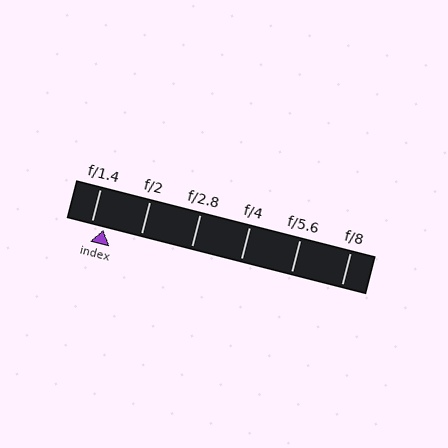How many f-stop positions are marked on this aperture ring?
There are 6 f-stop positions marked.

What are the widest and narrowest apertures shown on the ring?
The widest aperture shown is f/1.4 and the narrowest is f/8.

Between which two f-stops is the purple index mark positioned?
The index mark is between f/1.4 and f/2.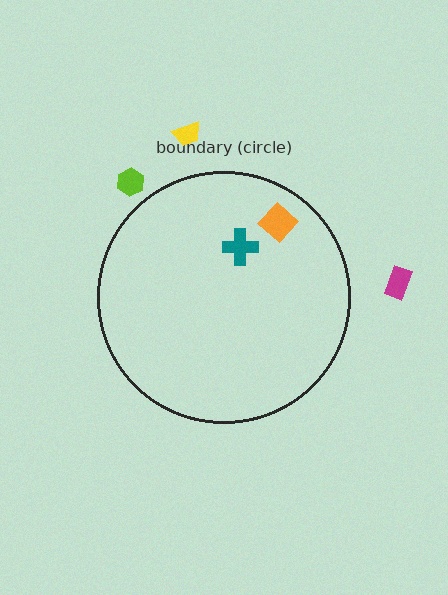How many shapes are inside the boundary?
2 inside, 3 outside.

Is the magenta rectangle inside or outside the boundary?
Outside.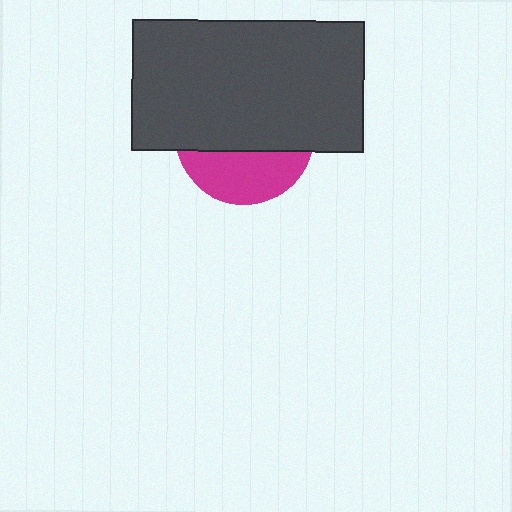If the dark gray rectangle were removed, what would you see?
You would see the complete magenta circle.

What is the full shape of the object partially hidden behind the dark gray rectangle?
The partially hidden object is a magenta circle.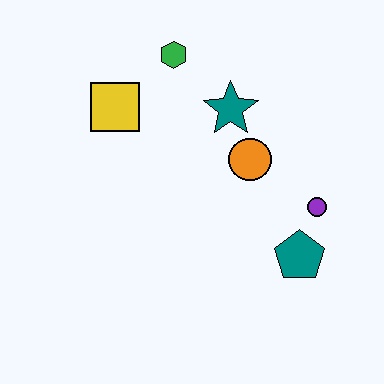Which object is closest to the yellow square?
The green hexagon is closest to the yellow square.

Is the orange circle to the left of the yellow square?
No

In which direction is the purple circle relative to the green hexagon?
The purple circle is below the green hexagon.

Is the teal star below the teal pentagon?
No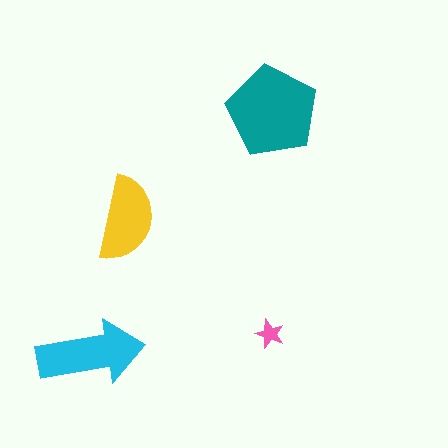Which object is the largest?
The teal pentagon.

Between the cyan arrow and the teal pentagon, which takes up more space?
The teal pentagon.